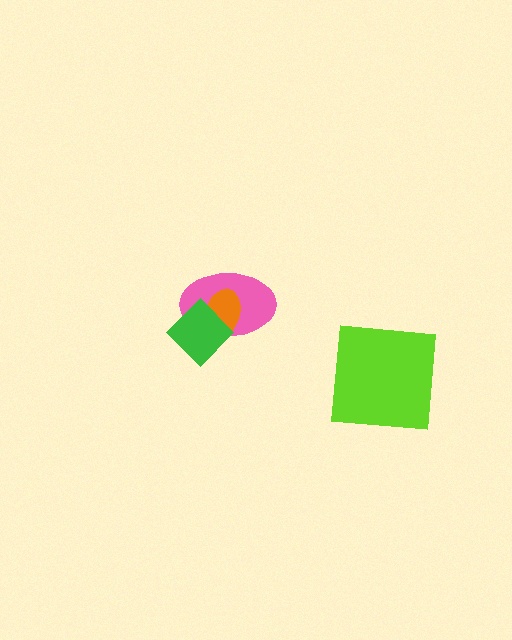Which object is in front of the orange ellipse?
The green diamond is in front of the orange ellipse.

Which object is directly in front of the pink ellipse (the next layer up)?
The orange ellipse is directly in front of the pink ellipse.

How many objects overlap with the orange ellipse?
2 objects overlap with the orange ellipse.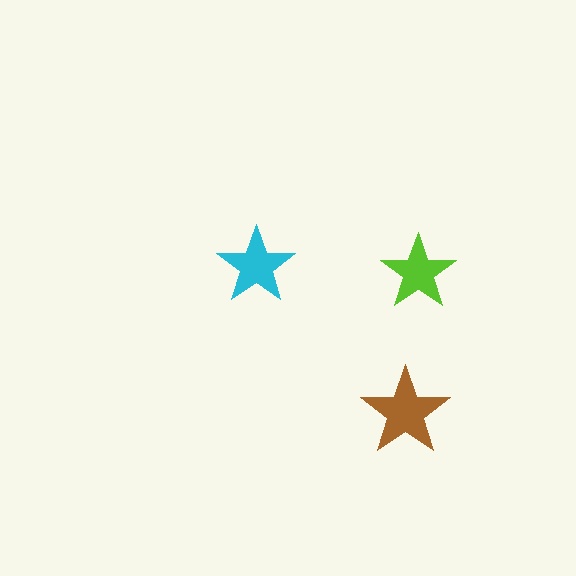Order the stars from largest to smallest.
the brown one, the cyan one, the lime one.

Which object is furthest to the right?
The lime star is rightmost.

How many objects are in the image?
There are 3 objects in the image.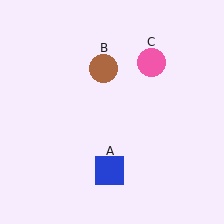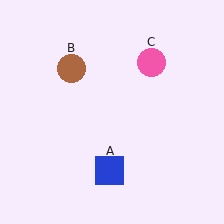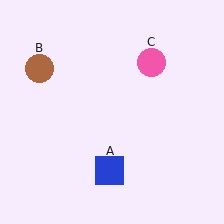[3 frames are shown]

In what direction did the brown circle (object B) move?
The brown circle (object B) moved left.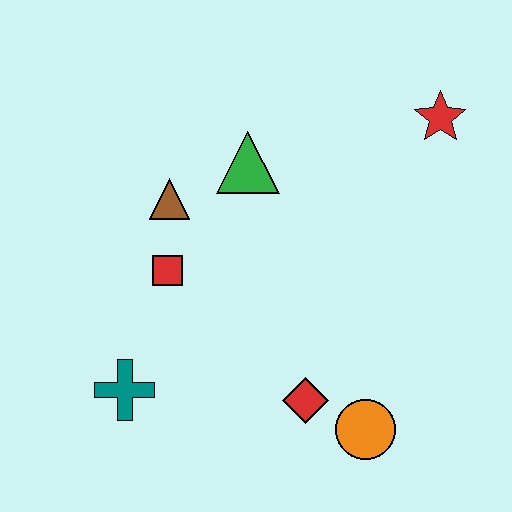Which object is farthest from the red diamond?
The red star is farthest from the red diamond.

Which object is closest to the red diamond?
The orange circle is closest to the red diamond.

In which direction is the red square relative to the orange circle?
The red square is to the left of the orange circle.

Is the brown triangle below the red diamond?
No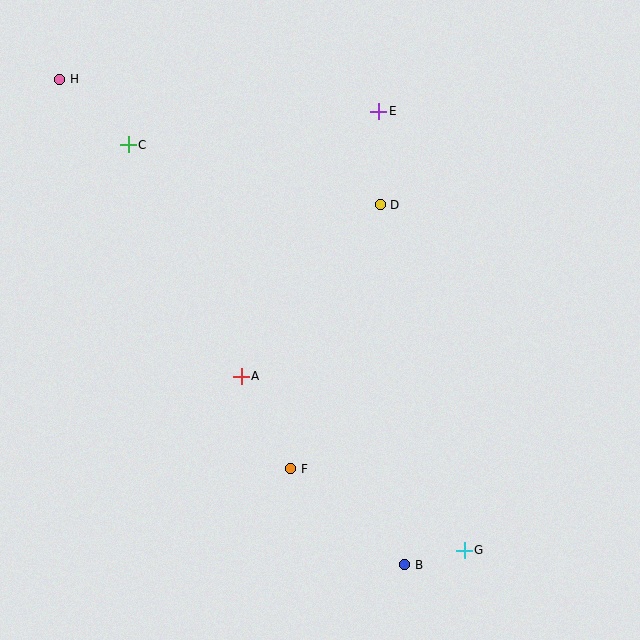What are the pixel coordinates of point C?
Point C is at (128, 145).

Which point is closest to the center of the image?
Point A at (241, 376) is closest to the center.